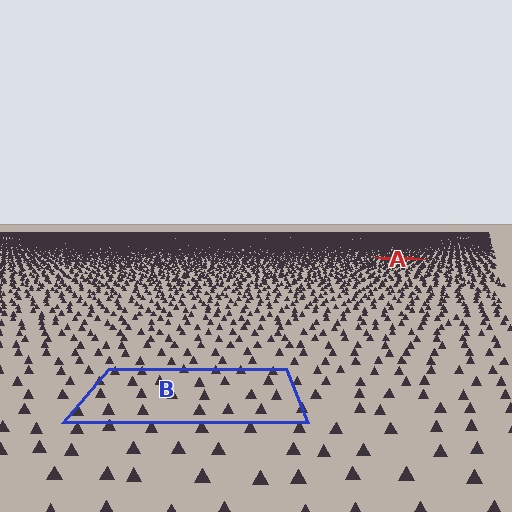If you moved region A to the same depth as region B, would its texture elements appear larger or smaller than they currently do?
They would appear larger. At a closer depth, the same texture elements are projected at a bigger on-screen size.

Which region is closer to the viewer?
Region B is closer. The texture elements there are larger and more spread out.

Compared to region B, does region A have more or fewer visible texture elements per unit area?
Region A has more texture elements per unit area — they are packed more densely because it is farther away.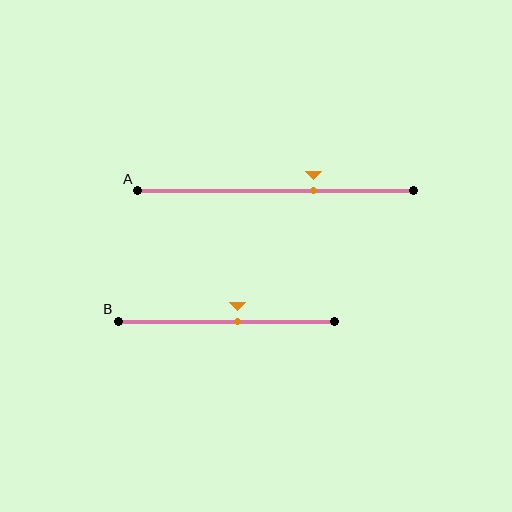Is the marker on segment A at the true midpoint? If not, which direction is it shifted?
No, the marker on segment A is shifted to the right by about 14% of the segment length.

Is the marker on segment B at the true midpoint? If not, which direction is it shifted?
No, the marker on segment B is shifted to the right by about 5% of the segment length.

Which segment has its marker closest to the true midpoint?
Segment B has its marker closest to the true midpoint.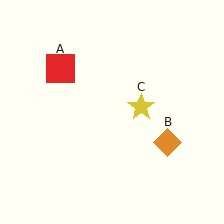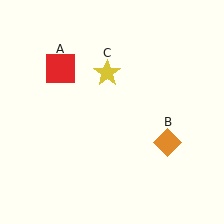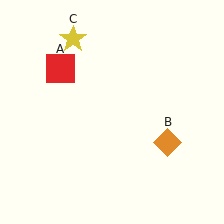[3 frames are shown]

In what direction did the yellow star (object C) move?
The yellow star (object C) moved up and to the left.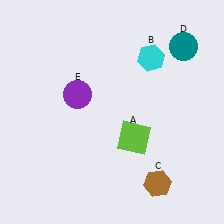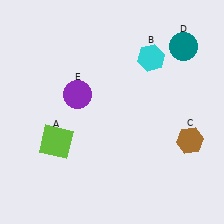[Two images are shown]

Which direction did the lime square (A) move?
The lime square (A) moved left.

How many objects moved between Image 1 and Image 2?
2 objects moved between the two images.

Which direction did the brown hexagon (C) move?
The brown hexagon (C) moved up.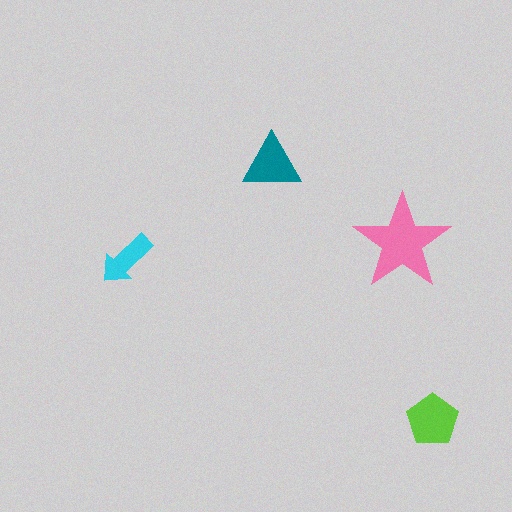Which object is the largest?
The pink star.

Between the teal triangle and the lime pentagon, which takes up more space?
The lime pentagon.